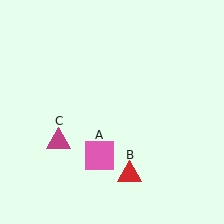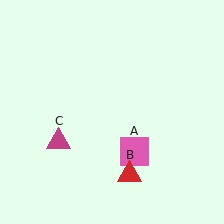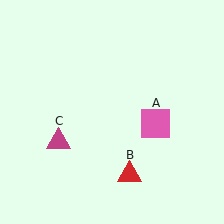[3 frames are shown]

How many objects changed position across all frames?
1 object changed position: pink square (object A).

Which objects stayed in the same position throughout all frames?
Red triangle (object B) and magenta triangle (object C) remained stationary.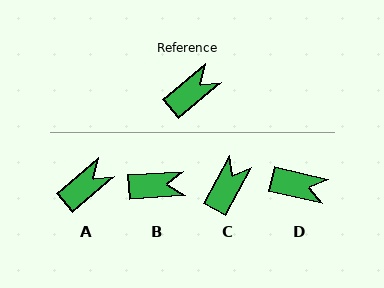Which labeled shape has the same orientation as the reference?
A.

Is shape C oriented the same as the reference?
No, it is off by about 21 degrees.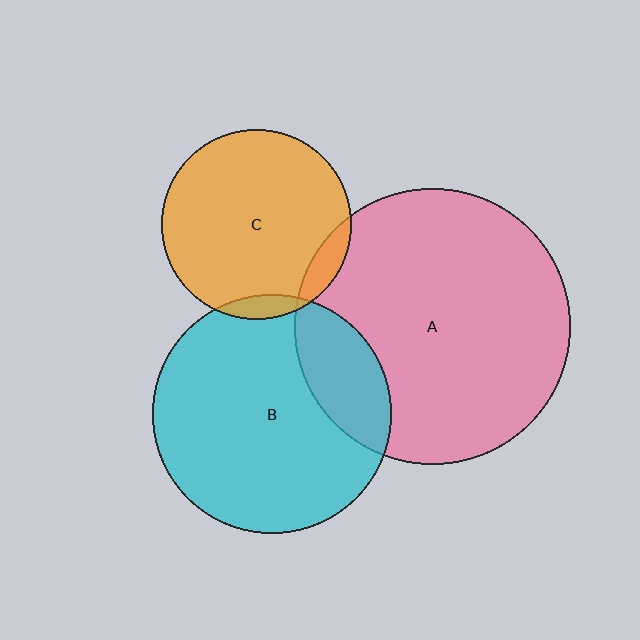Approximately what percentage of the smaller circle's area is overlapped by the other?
Approximately 20%.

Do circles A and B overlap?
Yes.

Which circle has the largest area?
Circle A (pink).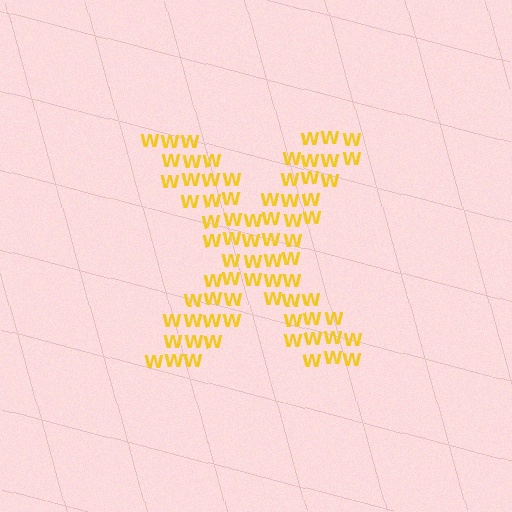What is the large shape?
The large shape is the letter X.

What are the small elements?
The small elements are letter W's.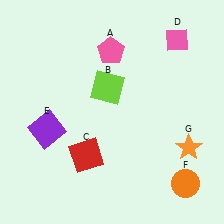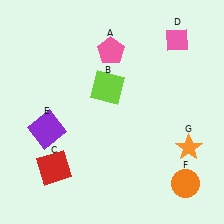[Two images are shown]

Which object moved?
The red square (C) moved left.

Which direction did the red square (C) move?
The red square (C) moved left.